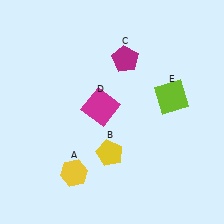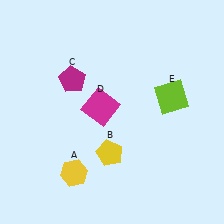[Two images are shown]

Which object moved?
The magenta pentagon (C) moved left.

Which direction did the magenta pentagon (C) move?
The magenta pentagon (C) moved left.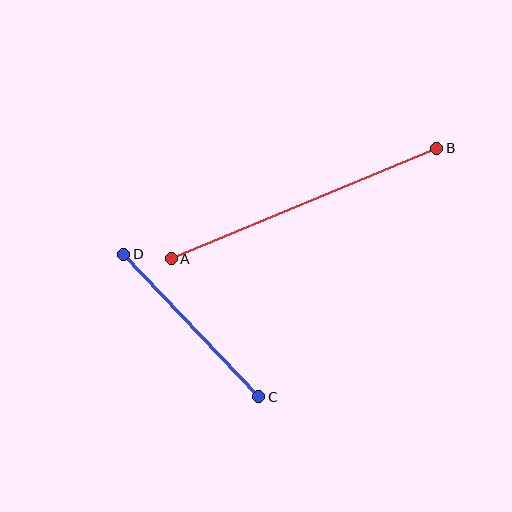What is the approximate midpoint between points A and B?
The midpoint is at approximately (304, 204) pixels.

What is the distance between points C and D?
The distance is approximately 197 pixels.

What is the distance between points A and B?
The distance is approximately 287 pixels.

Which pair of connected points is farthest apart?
Points A and B are farthest apart.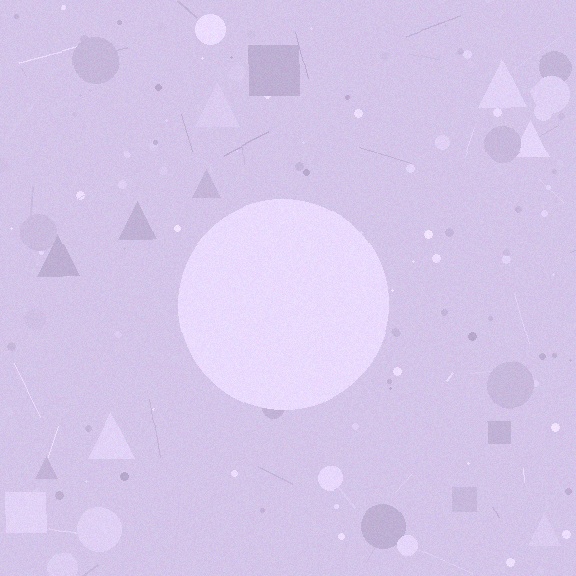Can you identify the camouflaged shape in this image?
The camouflaged shape is a circle.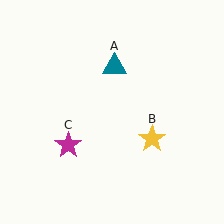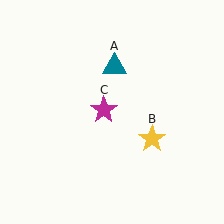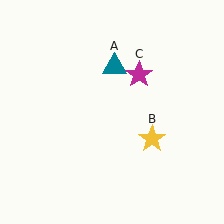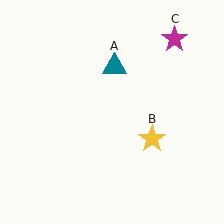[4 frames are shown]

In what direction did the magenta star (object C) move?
The magenta star (object C) moved up and to the right.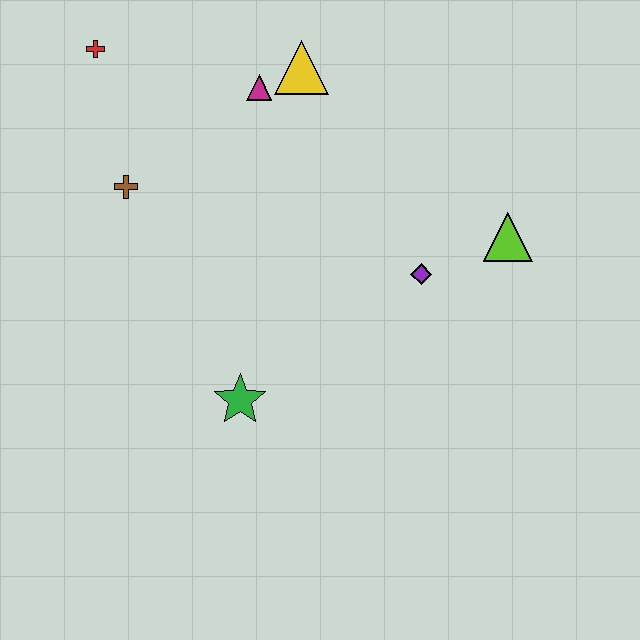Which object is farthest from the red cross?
The lime triangle is farthest from the red cross.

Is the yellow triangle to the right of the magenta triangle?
Yes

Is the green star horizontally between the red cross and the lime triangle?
Yes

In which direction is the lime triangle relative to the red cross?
The lime triangle is to the right of the red cross.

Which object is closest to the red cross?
The brown cross is closest to the red cross.